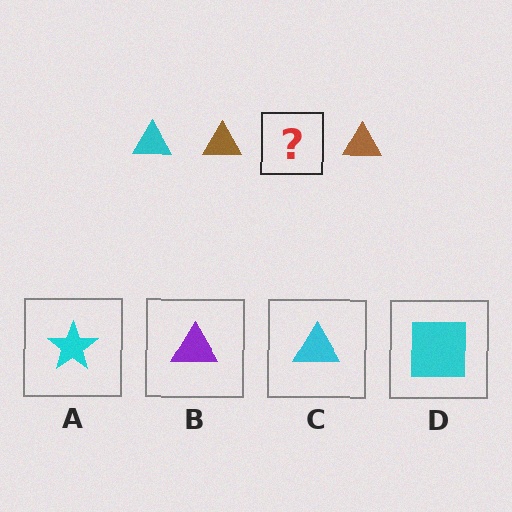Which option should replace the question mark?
Option C.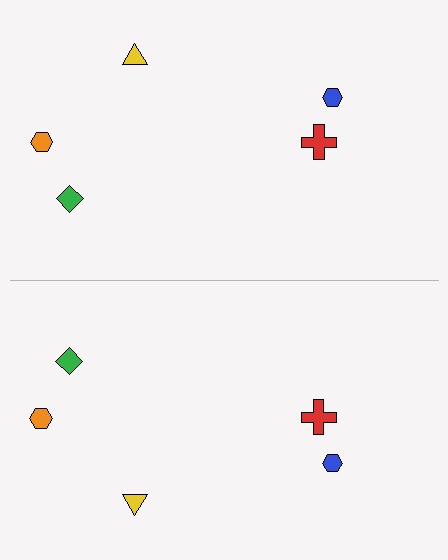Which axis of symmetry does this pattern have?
The pattern has a horizontal axis of symmetry running through the center of the image.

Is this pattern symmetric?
Yes, this pattern has bilateral (reflection) symmetry.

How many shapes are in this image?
There are 10 shapes in this image.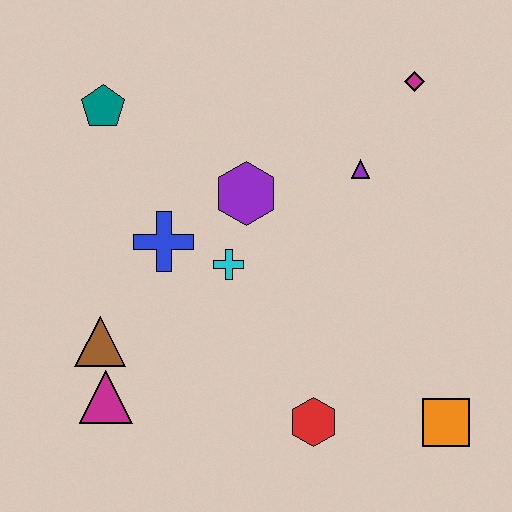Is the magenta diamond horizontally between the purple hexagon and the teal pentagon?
No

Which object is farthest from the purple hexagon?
The orange square is farthest from the purple hexagon.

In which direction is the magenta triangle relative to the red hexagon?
The magenta triangle is to the left of the red hexagon.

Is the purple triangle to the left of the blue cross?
No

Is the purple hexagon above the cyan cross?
Yes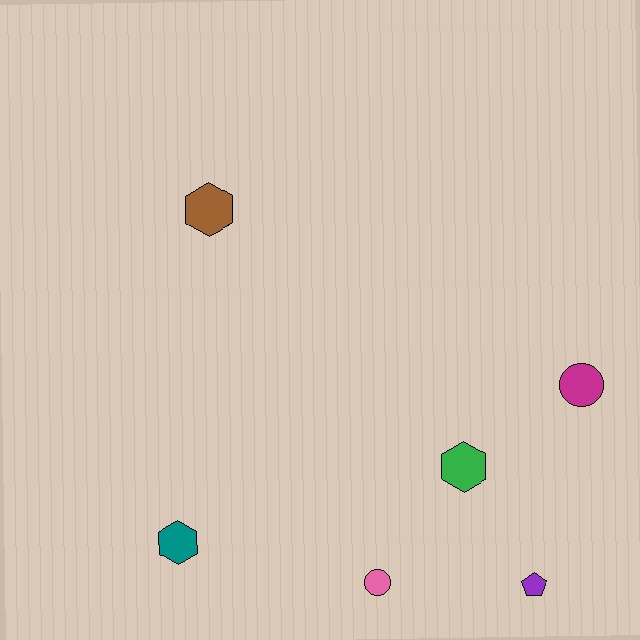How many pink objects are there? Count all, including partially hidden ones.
There is 1 pink object.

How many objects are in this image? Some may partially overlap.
There are 6 objects.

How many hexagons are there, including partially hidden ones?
There are 3 hexagons.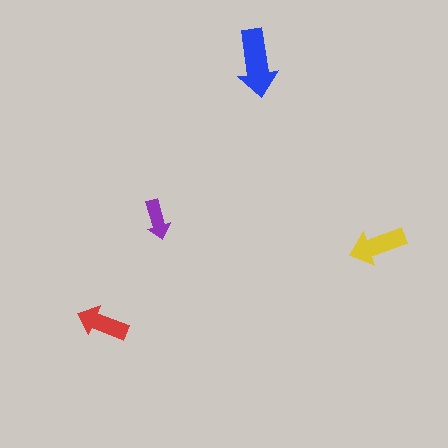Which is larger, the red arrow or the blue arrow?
The blue one.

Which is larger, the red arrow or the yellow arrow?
The yellow one.